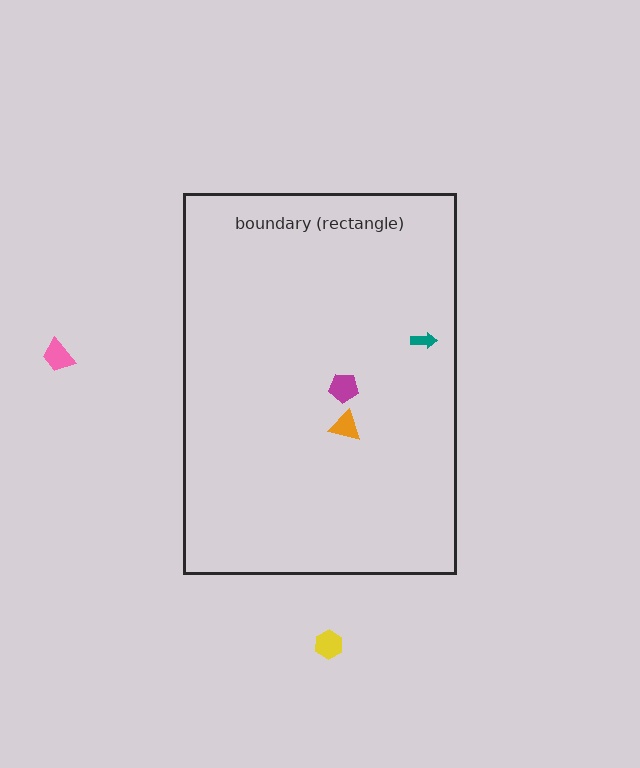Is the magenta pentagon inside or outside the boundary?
Inside.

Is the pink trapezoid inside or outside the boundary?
Outside.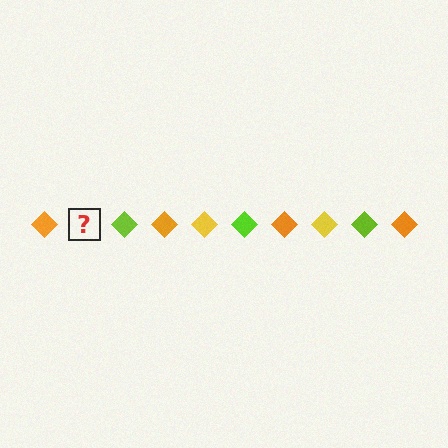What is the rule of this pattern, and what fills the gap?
The rule is that the pattern cycles through orange, yellow, lime diamonds. The gap should be filled with a yellow diamond.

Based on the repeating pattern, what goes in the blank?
The blank should be a yellow diamond.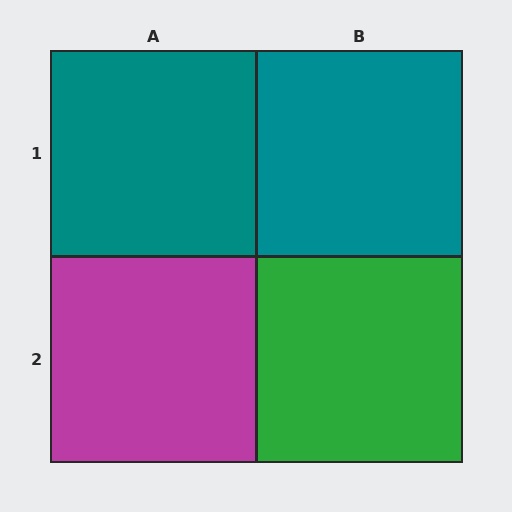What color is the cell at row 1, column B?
Teal.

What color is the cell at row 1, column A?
Teal.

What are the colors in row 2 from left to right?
Magenta, green.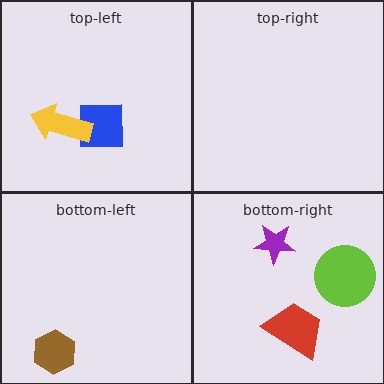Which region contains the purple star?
The bottom-right region.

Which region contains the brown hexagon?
The bottom-left region.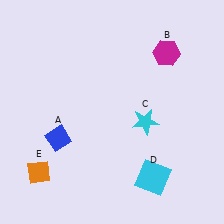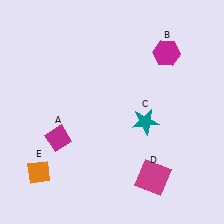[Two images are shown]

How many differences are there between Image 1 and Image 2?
There are 3 differences between the two images.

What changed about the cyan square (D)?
In Image 1, D is cyan. In Image 2, it changed to magenta.